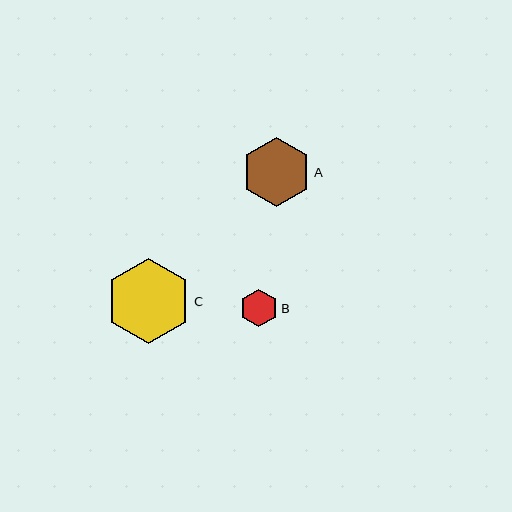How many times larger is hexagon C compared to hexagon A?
Hexagon C is approximately 1.2 times the size of hexagon A.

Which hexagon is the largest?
Hexagon C is the largest with a size of approximately 85 pixels.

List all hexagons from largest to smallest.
From largest to smallest: C, A, B.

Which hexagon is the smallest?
Hexagon B is the smallest with a size of approximately 37 pixels.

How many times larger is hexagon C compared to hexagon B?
Hexagon C is approximately 2.3 times the size of hexagon B.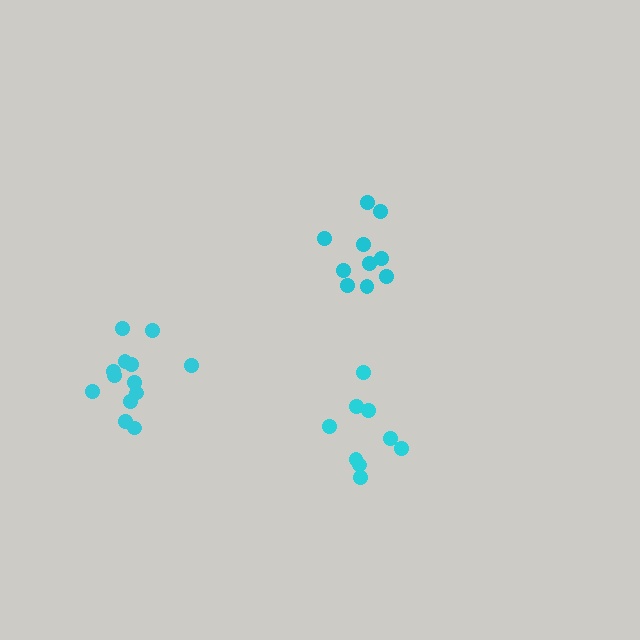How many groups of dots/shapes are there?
There are 3 groups.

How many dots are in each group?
Group 1: 9 dots, Group 2: 10 dots, Group 3: 13 dots (32 total).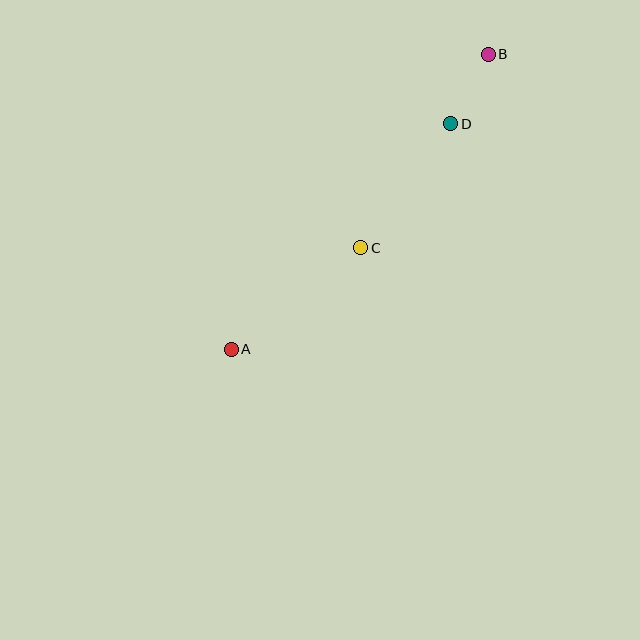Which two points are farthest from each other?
Points A and B are farthest from each other.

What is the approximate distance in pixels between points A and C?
The distance between A and C is approximately 165 pixels.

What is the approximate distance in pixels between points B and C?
The distance between B and C is approximately 232 pixels.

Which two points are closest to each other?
Points B and D are closest to each other.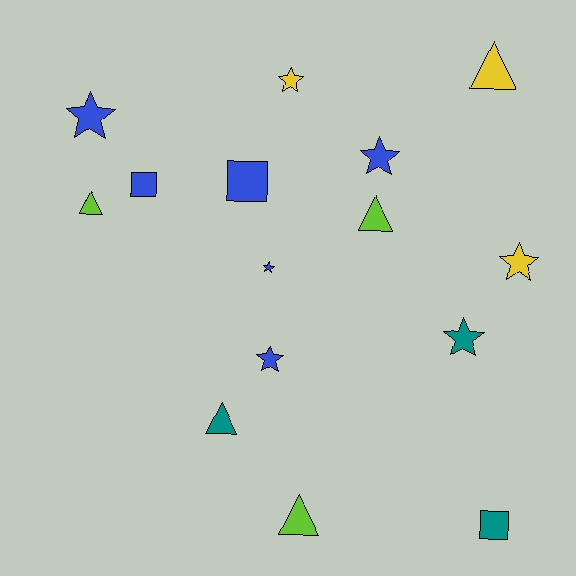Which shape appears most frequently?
Star, with 7 objects.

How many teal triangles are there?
There is 1 teal triangle.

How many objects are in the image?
There are 15 objects.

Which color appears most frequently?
Blue, with 6 objects.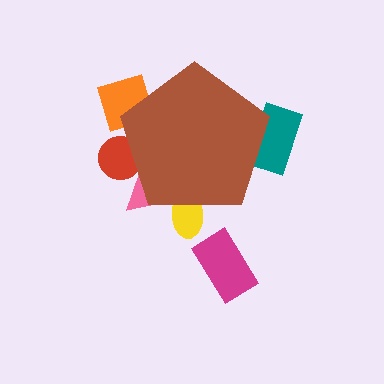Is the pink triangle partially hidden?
Yes, the pink triangle is partially hidden behind the brown pentagon.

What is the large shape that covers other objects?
A brown pentagon.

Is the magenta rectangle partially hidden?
No, the magenta rectangle is fully visible.